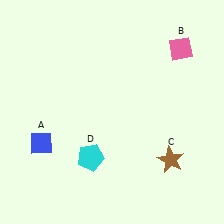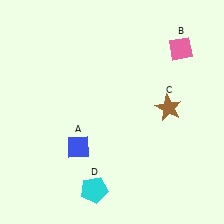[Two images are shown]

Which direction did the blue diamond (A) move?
The blue diamond (A) moved right.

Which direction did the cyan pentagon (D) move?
The cyan pentagon (D) moved down.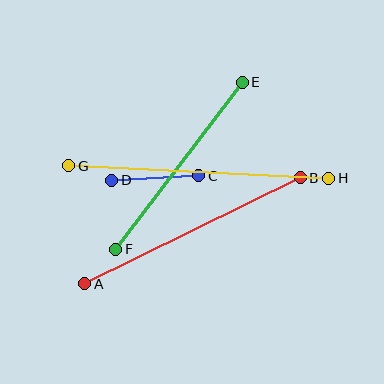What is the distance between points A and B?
The distance is approximately 240 pixels.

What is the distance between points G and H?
The distance is approximately 260 pixels.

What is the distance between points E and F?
The distance is approximately 210 pixels.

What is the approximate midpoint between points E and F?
The midpoint is at approximately (179, 166) pixels.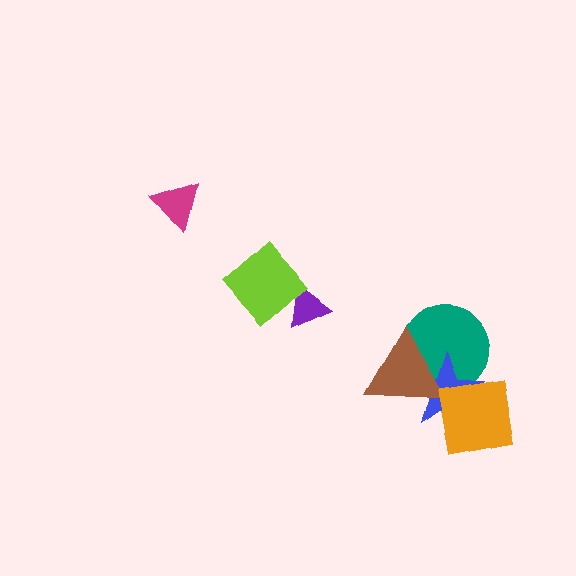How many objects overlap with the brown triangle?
2 objects overlap with the brown triangle.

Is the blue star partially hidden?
Yes, it is partially covered by another shape.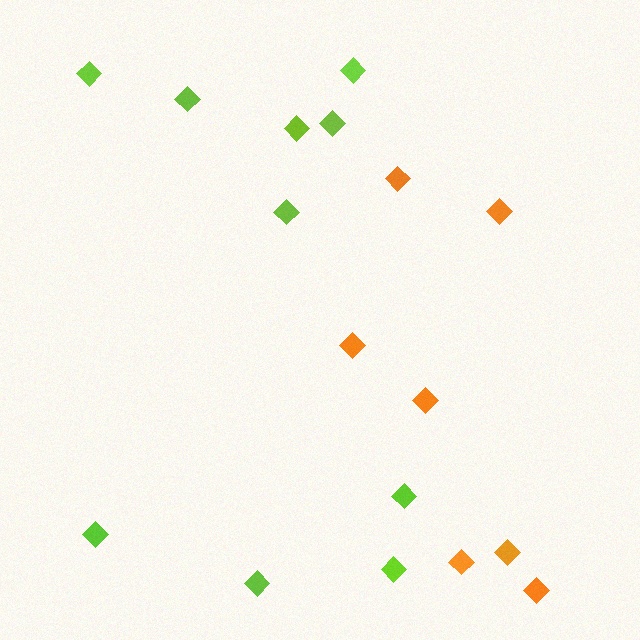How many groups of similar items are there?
There are 2 groups: one group of orange diamonds (7) and one group of lime diamonds (10).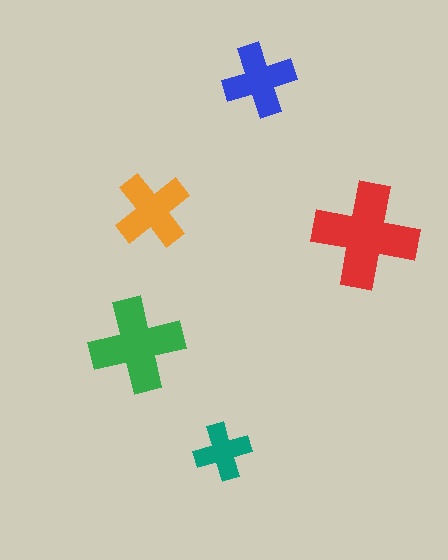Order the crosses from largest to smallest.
the red one, the green one, the orange one, the blue one, the teal one.